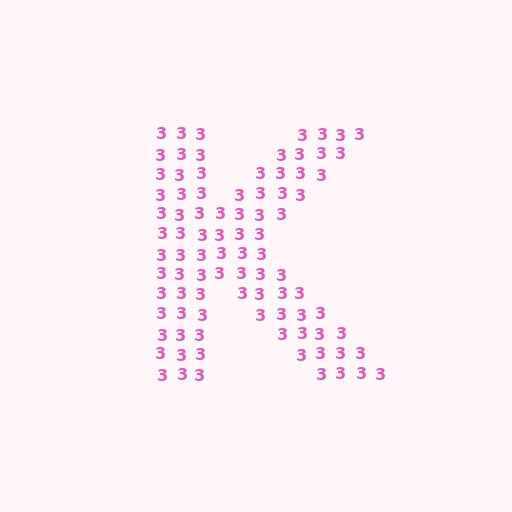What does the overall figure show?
The overall figure shows the letter K.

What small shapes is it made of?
It is made of small digit 3's.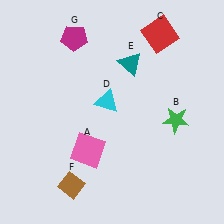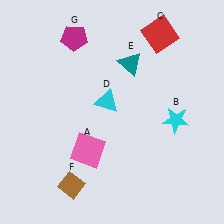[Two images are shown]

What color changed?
The star (B) changed from green in Image 1 to cyan in Image 2.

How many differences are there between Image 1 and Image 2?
There is 1 difference between the two images.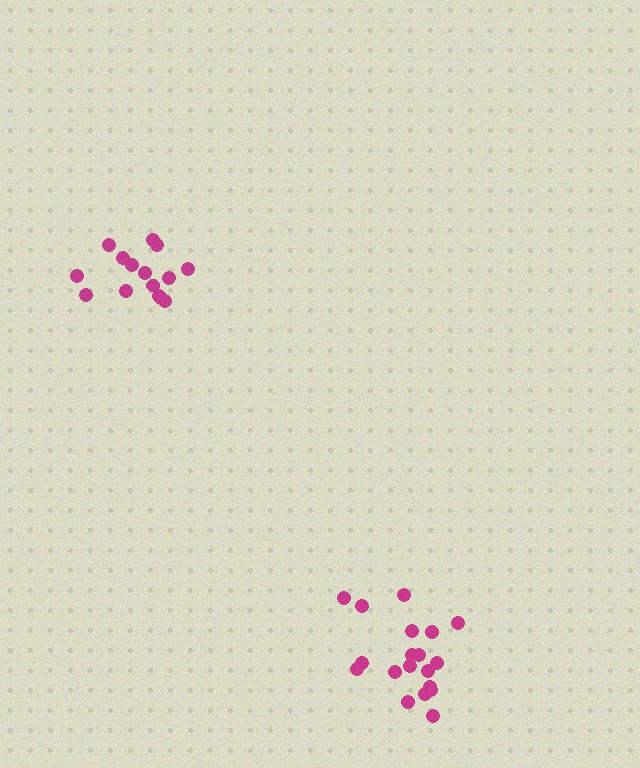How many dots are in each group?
Group 1: 15 dots, Group 2: 20 dots (35 total).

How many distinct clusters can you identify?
There are 2 distinct clusters.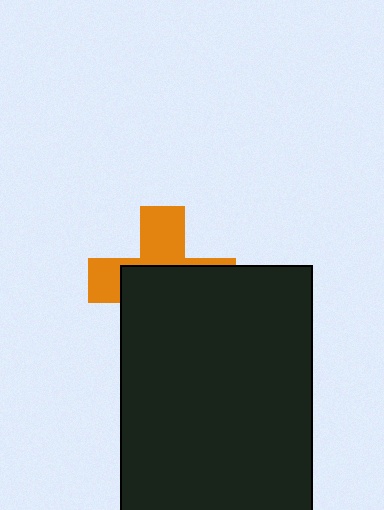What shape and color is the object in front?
The object in front is a black rectangle.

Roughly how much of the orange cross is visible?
A small part of it is visible (roughly 42%).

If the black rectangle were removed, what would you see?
You would see the complete orange cross.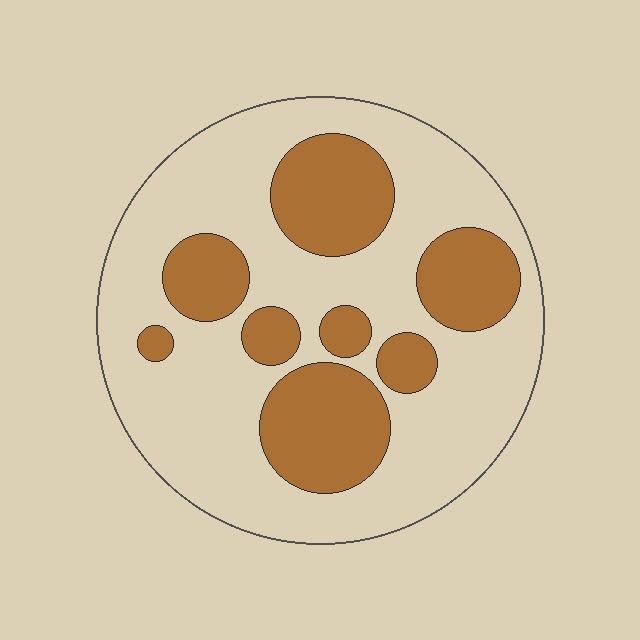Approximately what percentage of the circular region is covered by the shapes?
Approximately 30%.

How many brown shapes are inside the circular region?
8.